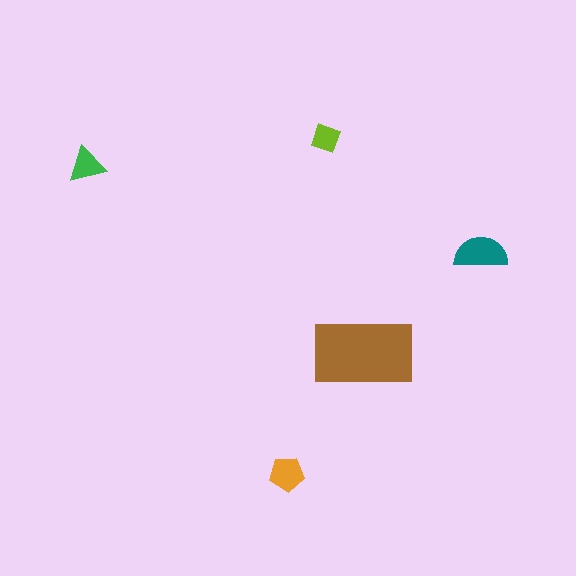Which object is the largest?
The brown rectangle.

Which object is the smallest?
The lime diamond.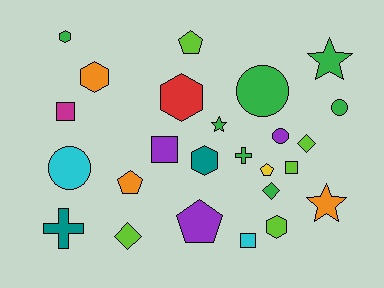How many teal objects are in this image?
There are 2 teal objects.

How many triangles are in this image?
There are no triangles.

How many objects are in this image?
There are 25 objects.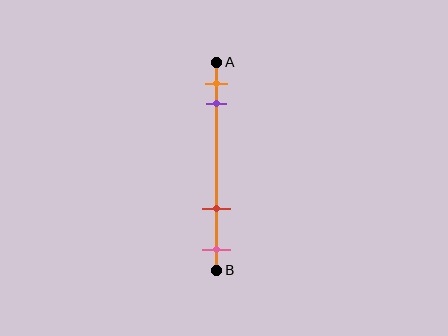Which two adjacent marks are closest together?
The orange and purple marks are the closest adjacent pair.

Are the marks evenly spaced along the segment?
No, the marks are not evenly spaced.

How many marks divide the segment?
There are 4 marks dividing the segment.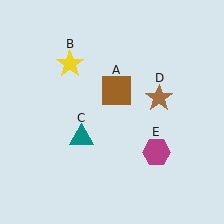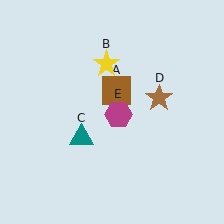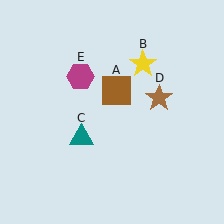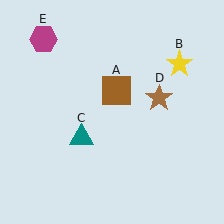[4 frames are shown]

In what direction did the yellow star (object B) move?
The yellow star (object B) moved right.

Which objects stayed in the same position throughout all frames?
Brown square (object A) and teal triangle (object C) and brown star (object D) remained stationary.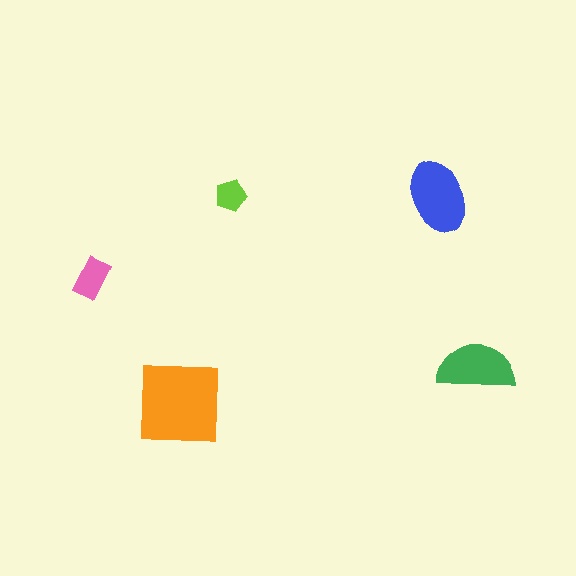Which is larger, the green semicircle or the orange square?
The orange square.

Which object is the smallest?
The lime pentagon.